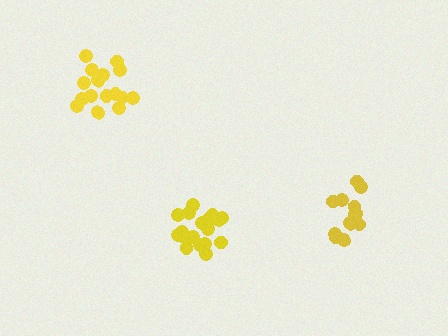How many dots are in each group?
Group 1: 19 dots, Group 2: 17 dots, Group 3: 13 dots (49 total).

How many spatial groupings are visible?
There are 3 spatial groupings.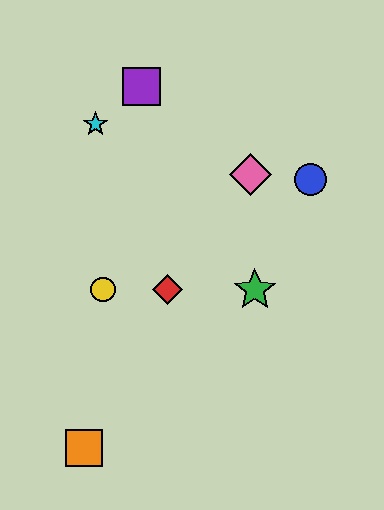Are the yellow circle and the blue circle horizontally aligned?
No, the yellow circle is at y≈290 and the blue circle is at y≈179.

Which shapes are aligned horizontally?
The red diamond, the green star, the yellow circle are aligned horizontally.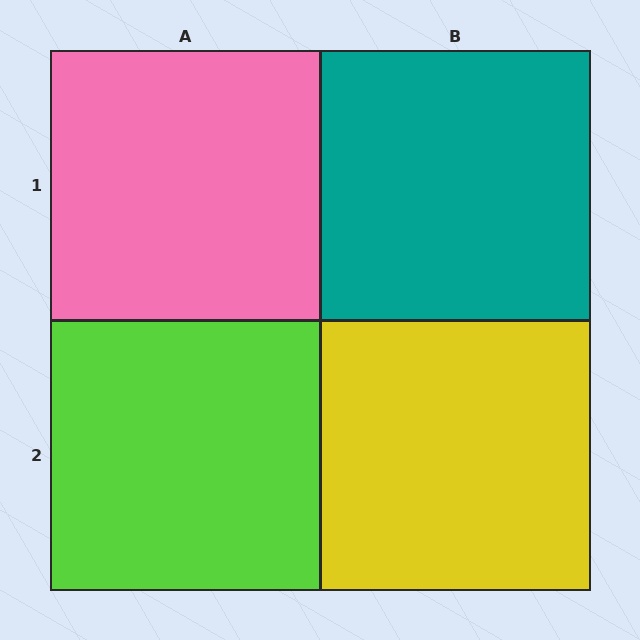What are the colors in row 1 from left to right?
Pink, teal.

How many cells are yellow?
1 cell is yellow.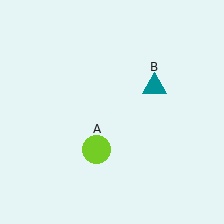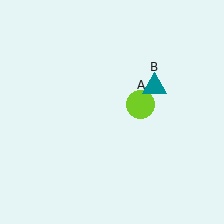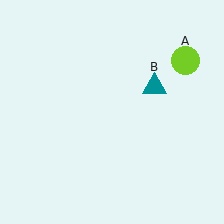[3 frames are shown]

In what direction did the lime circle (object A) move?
The lime circle (object A) moved up and to the right.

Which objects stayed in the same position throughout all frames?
Teal triangle (object B) remained stationary.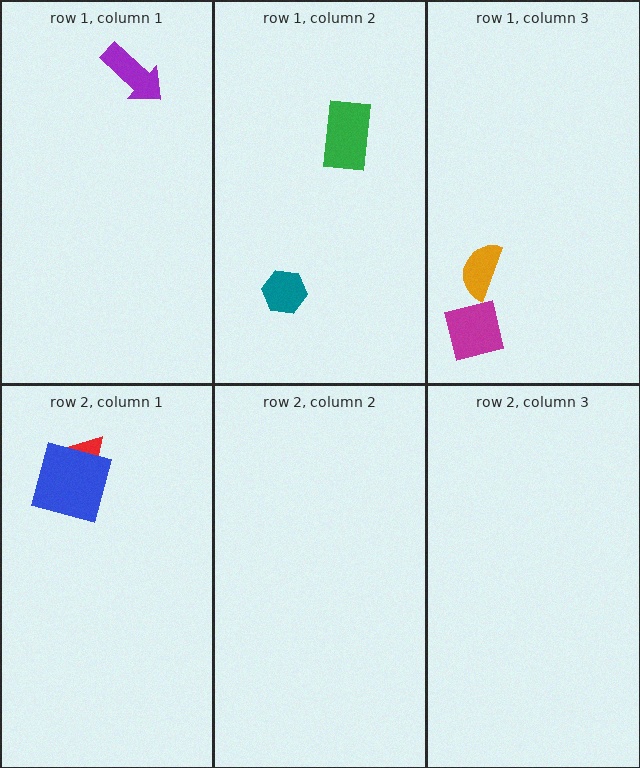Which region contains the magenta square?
The row 1, column 3 region.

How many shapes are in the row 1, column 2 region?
2.